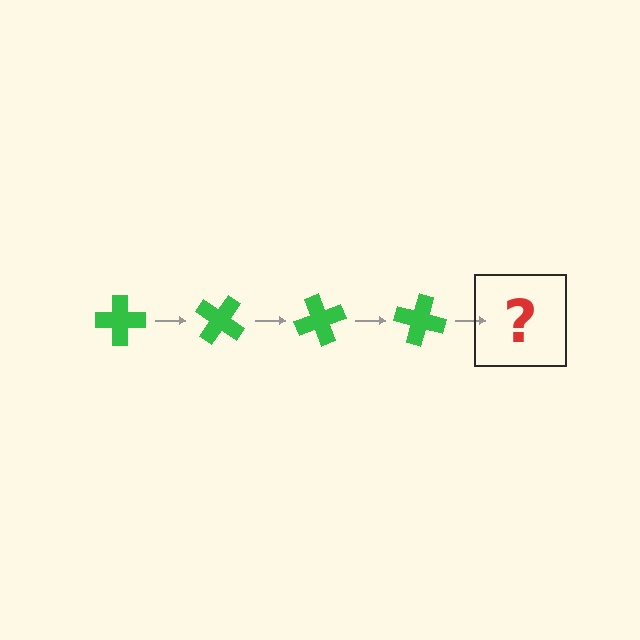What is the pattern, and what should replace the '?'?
The pattern is that the cross rotates 35 degrees each step. The '?' should be a green cross rotated 140 degrees.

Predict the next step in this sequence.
The next step is a green cross rotated 140 degrees.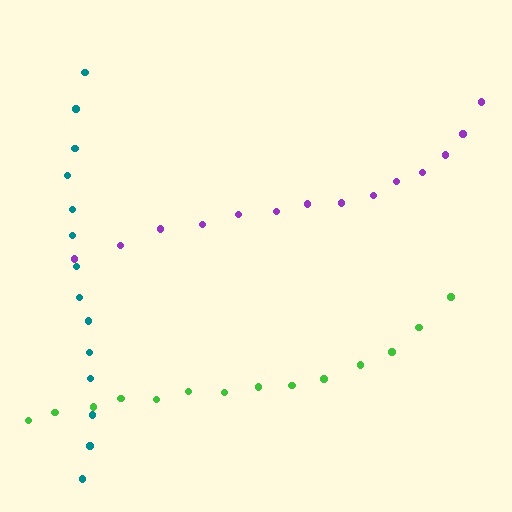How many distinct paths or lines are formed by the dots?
There are 3 distinct paths.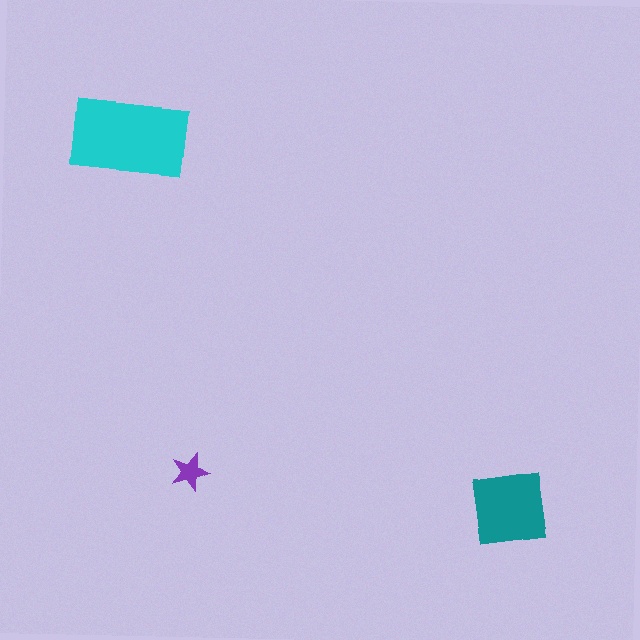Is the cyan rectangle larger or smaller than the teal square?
Larger.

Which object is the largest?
The cyan rectangle.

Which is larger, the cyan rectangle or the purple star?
The cyan rectangle.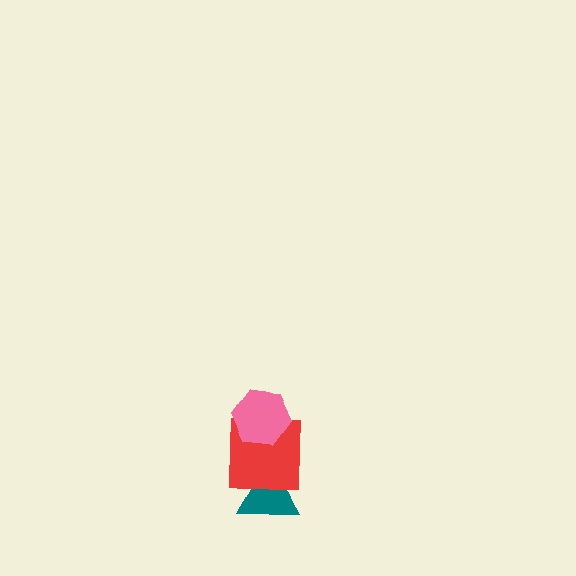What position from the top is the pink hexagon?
The pink hexagon is 1st from the top.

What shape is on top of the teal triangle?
The red square is on top of the teal triangle.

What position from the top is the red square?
The red square is 2nd from the top.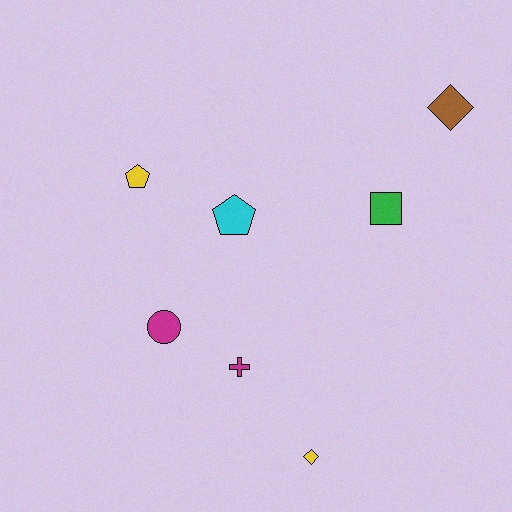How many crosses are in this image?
There is 1 cross.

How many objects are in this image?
There are 7 objects.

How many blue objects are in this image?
There are no blue objects.